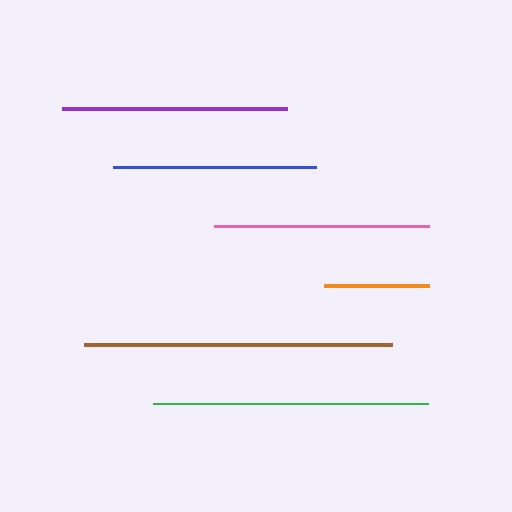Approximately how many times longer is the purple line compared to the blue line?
The purple line is approximately 1.1 times the length of the blue line.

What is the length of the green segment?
The green segment is approximately 275 pixels long.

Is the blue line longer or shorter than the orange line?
The blue line is longer than the orange line.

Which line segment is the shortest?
The orange line is the shortest at approximately 105 pixels.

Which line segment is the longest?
The brown line is the longest at approximately 308 pixels.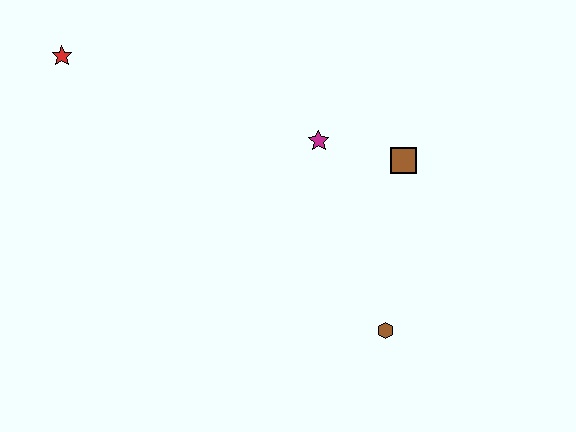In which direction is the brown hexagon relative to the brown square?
The brown hexagon is below the brown square.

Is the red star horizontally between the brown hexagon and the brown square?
No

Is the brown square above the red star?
No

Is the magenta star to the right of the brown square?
No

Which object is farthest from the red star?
The brown hexagon is farthest from the red star.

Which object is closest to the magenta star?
The brown square is closest to the magenta star.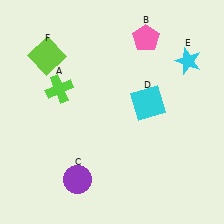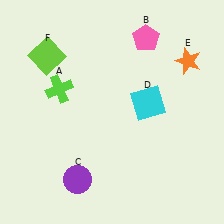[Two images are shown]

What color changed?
The star (E) changed from cyan in Image 1 to orange in Image 2.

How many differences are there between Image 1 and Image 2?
There is 1 difference between the two images.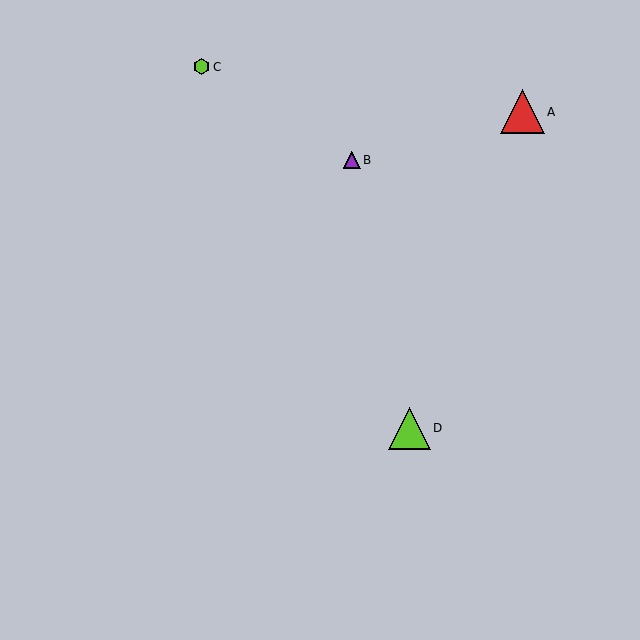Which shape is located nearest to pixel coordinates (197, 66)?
The lime hexagon (labeled C) at (202, 67) is nearest to that location.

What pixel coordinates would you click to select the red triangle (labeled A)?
Click at (523, 112) to select the red triangle A.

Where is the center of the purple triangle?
The center of the purple triangle is at (352, 160).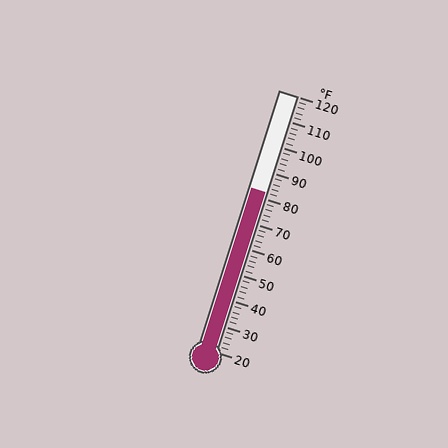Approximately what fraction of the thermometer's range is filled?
The thermometer is filled to approximately 60% of its range.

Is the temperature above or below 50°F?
The temperature is above 50°F.